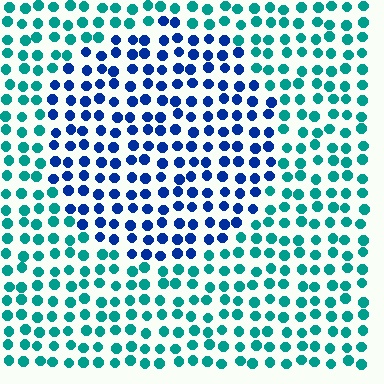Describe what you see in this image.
The image is filled with small teal elements in a uniform arrangement. A circle-shaped region is visible where the elements are tinted to a slightly different hue, forming a subtle color boundary.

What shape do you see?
I see a circle.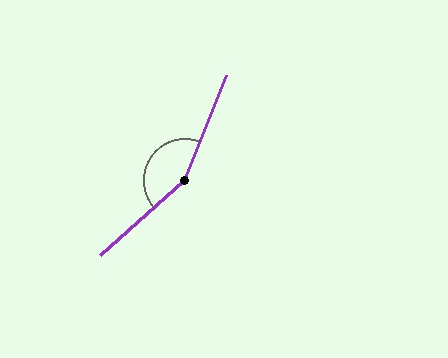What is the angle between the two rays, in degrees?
Approximately 153 degrees.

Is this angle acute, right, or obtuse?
It is obtuse.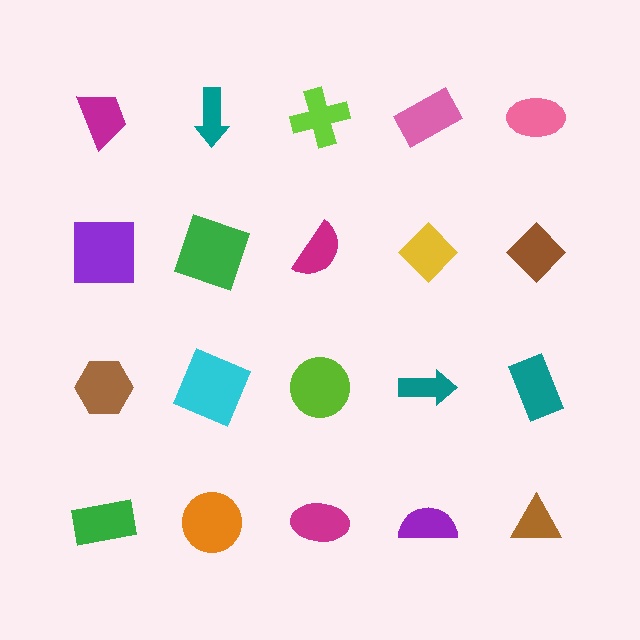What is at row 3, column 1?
A brown hexagon.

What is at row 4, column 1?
A green rectangle.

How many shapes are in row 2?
5 shapes.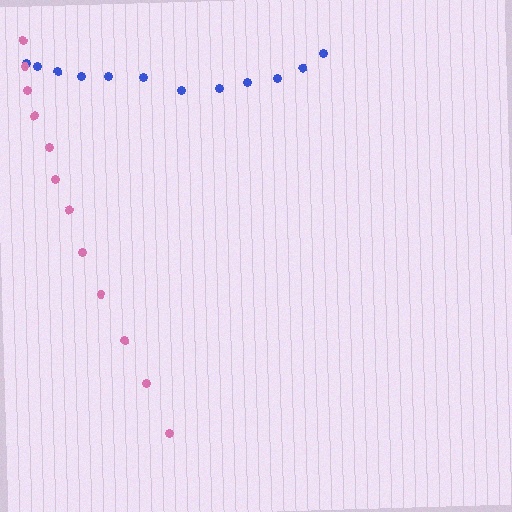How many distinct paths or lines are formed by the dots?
There are 2 distinct paths.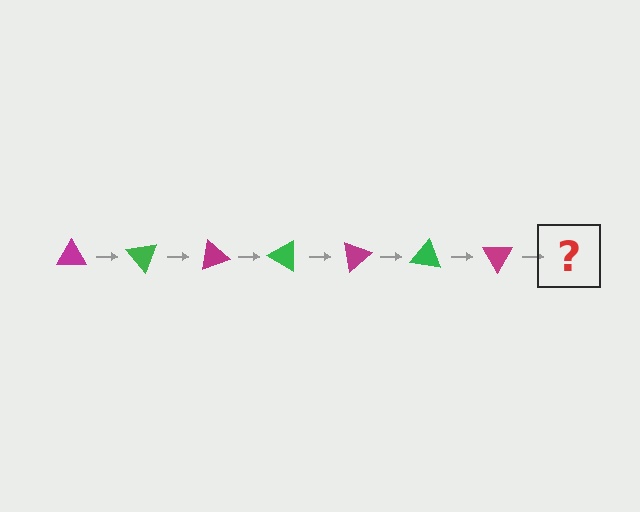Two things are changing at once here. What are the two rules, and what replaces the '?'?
The two rules are that it rotates 50 degrees each step and the color cycles through magenta and green. The '?' should be a green triangle, rotated 350 degrees from the start.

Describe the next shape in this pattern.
It should be a green triangle, rotated 350 degrees from the start.